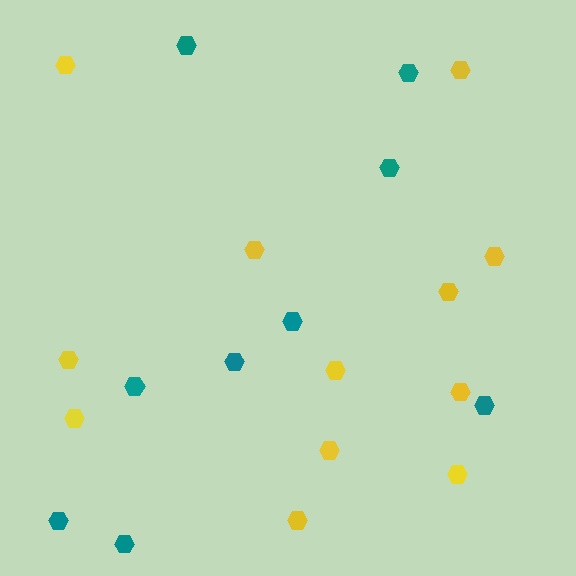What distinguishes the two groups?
There are 2 groups: one group of teal hexagons (9) and one group of yellow hexagons (12).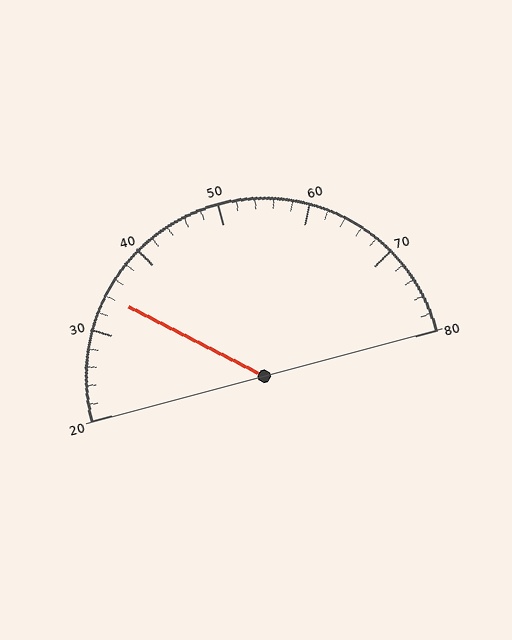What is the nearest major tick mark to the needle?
The nearest major tick mark is 30.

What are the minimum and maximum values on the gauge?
The gauge ranges from 20 to 80.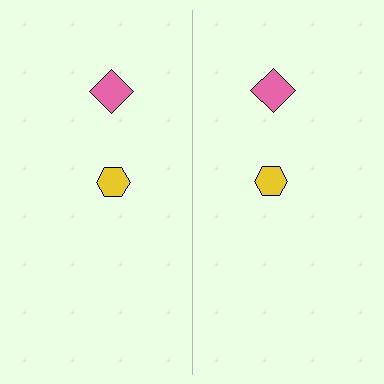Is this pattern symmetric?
Yes, this pattern has bilateral (reflection) symmetry.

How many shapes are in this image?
There are 4 shapes in this image.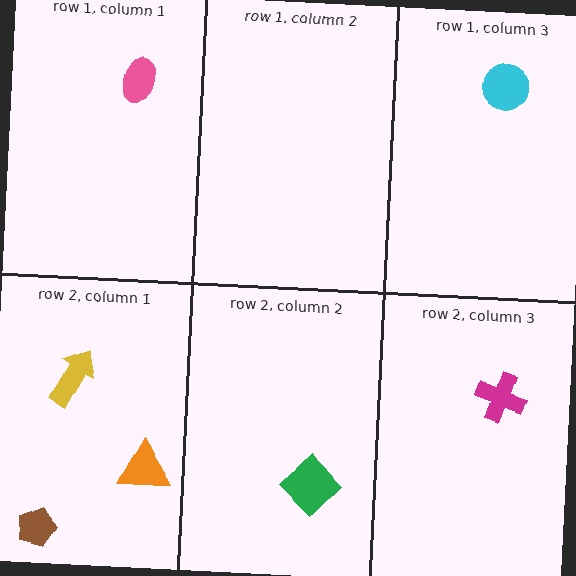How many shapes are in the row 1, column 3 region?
1.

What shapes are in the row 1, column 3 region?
The cyan circle.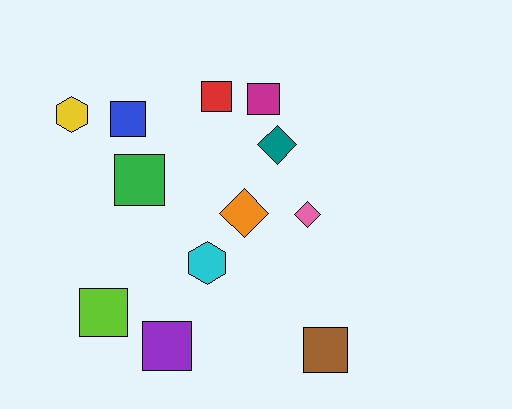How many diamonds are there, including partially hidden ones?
There are 3 diamonds.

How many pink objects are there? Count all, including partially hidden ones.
There is 1 pink object.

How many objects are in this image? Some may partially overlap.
There are 12 objects.